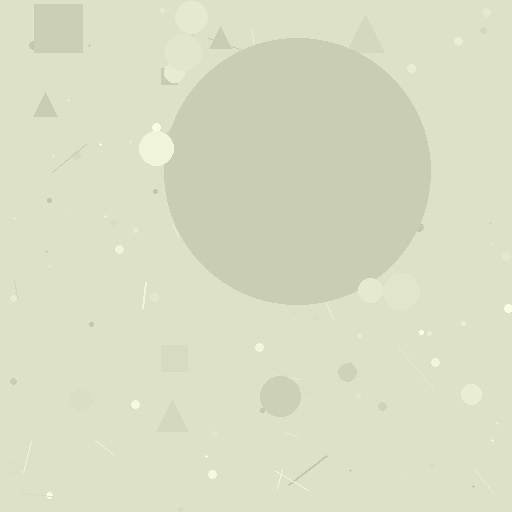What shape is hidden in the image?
A circle is hidden in the image.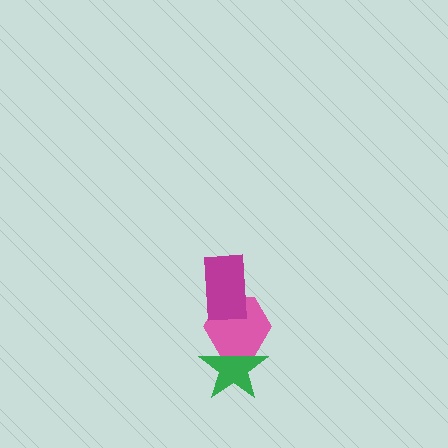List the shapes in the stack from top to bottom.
From top to bottom: the magenta rectangle, the pink hexagon, the green star.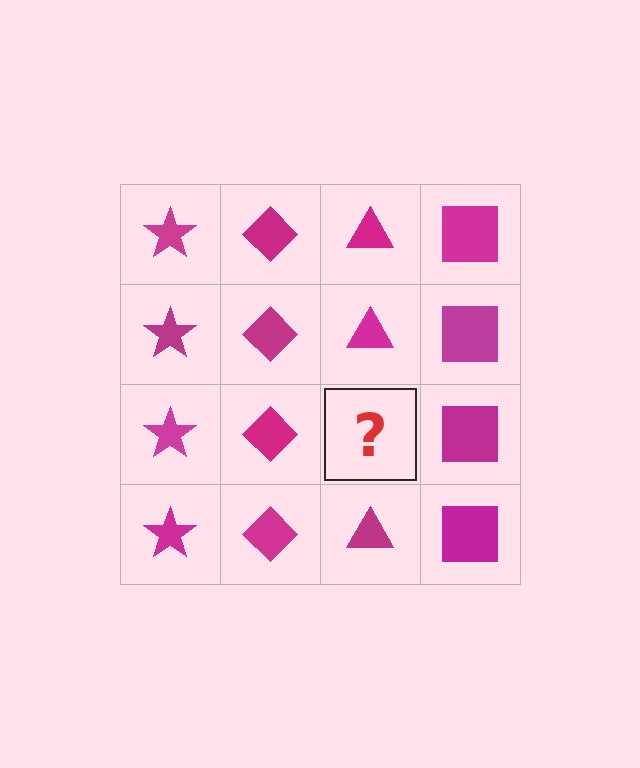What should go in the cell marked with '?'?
The missing cell should contain a magenta triangle.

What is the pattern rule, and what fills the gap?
The rule is that each column has a consistent shape. The gap should be filled with a magenta triangle.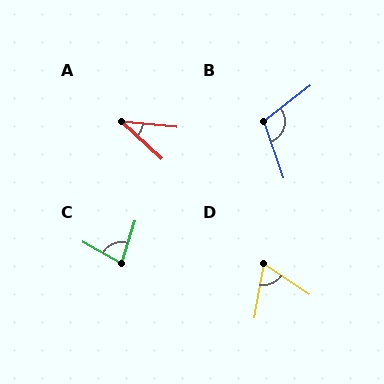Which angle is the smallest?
A, at approximately 37 degrees.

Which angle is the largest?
B, at approximately 108 degrees.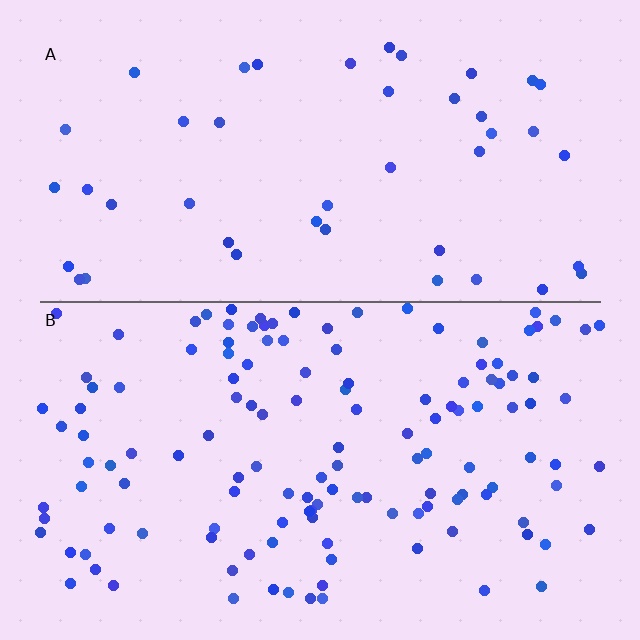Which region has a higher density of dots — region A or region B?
B (the bottom).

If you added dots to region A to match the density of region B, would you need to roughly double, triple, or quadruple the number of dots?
Approximately triple.